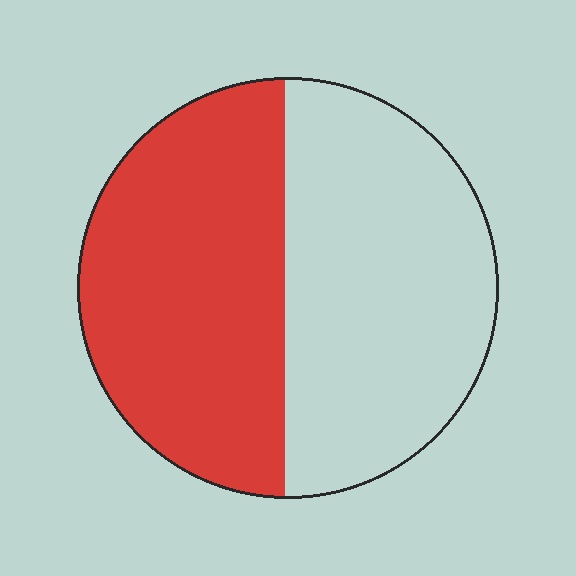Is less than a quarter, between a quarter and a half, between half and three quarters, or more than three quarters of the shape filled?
Between a quarter and a half.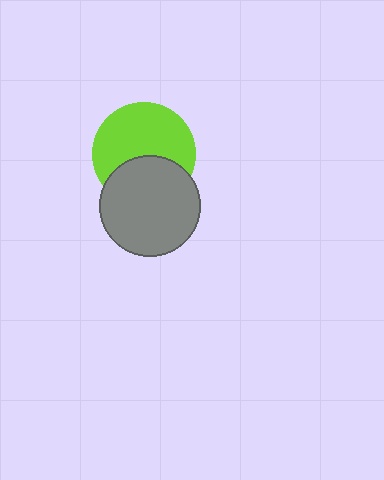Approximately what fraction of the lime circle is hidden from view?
Roughly 37% of the lime circle is hidden behind the gray circle.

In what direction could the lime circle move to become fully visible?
The lime circle could move up. That would shift it out from behind the gray circle entirely.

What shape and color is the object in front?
The object in front is a gray circle.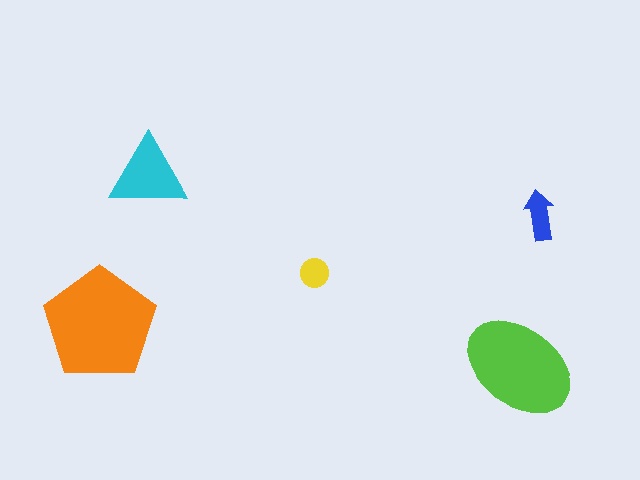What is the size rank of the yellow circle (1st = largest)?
5th.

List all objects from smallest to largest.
The yellow circle, the blue arrow, the cyan triangle, the lime ellipse, the orange pentagon.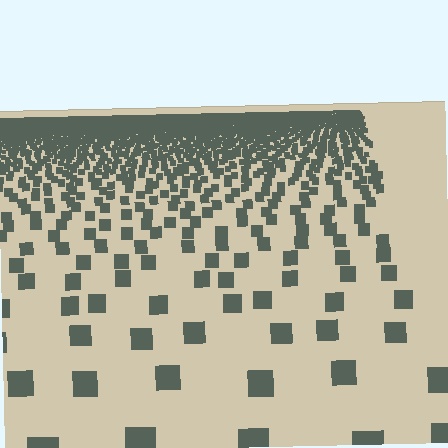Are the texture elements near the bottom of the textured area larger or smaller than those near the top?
Larger. Near the bottom, elements are closer to the viewer and appear at a bigger on-screen size.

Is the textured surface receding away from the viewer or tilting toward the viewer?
The surface is receding away from the viewer. Texture elements get smaller and denser toward the top.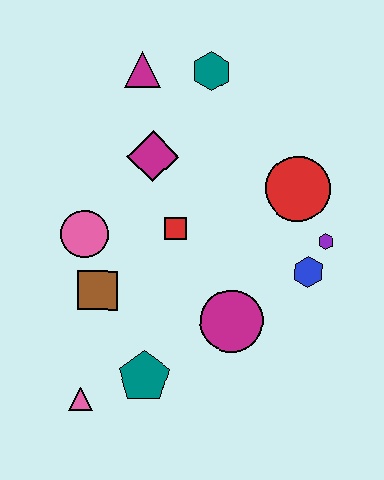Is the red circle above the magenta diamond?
No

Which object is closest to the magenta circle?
The blue hexagon is closest to the magenta circle.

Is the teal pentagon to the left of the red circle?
Yes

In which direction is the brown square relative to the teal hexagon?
The brown square is below the teal hexagon.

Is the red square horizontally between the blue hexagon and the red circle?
No